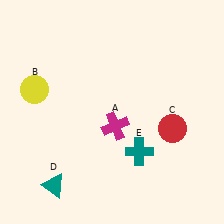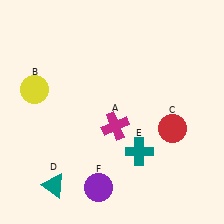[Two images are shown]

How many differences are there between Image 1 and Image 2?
There is 1 difference between the two images.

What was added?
A purple circle (F) was added in Image 2.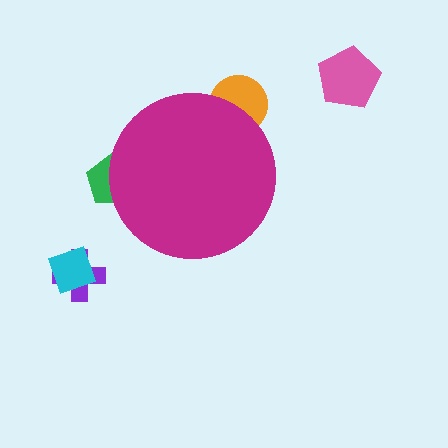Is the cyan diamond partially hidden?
No, the cyan diamond is fully visible.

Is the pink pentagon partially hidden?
No, the pink pentagon is fully visible.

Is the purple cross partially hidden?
No, the purple cross is fully visible.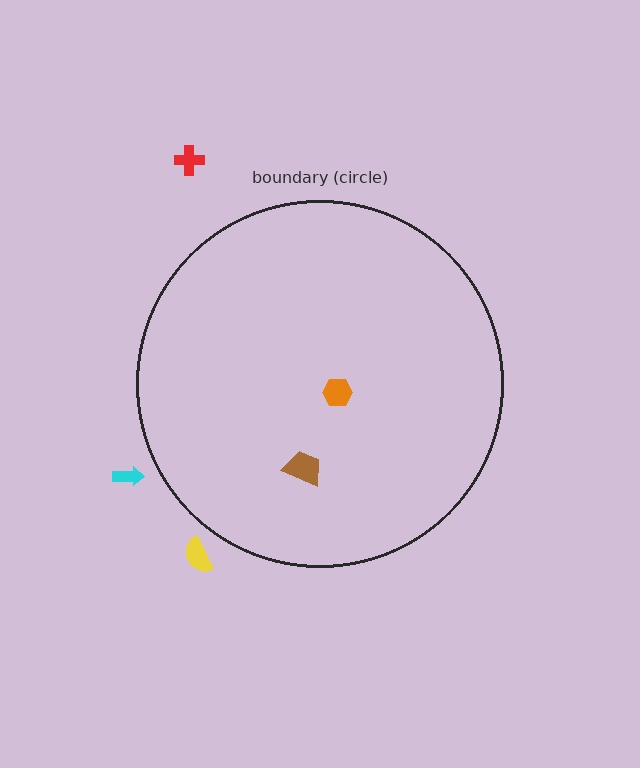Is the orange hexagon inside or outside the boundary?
Inside.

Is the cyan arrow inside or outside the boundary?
Outside.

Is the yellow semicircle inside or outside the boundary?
Outside.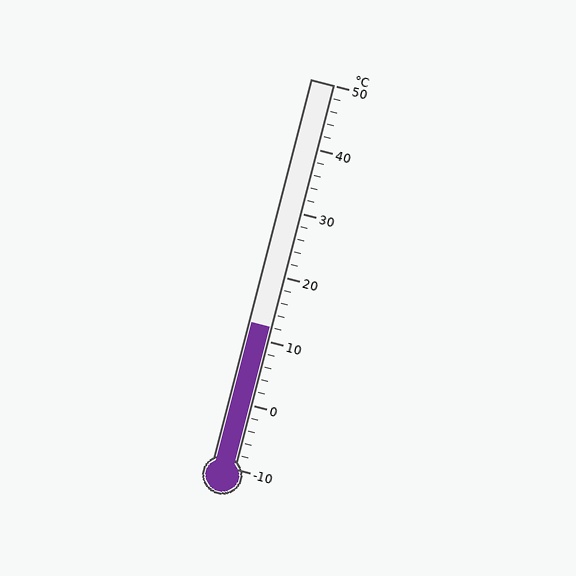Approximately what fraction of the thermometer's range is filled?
The thermometer is filled to approximately 35% of its range.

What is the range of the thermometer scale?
The thermometer scale ranges from -10°C to 50°C.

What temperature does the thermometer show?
The thermometer shows approximately 12°C.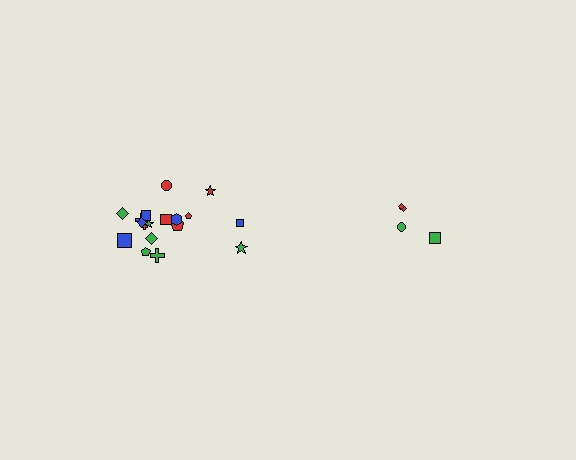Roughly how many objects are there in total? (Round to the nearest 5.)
Roughly 20 objects in total.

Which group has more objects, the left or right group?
The left group.